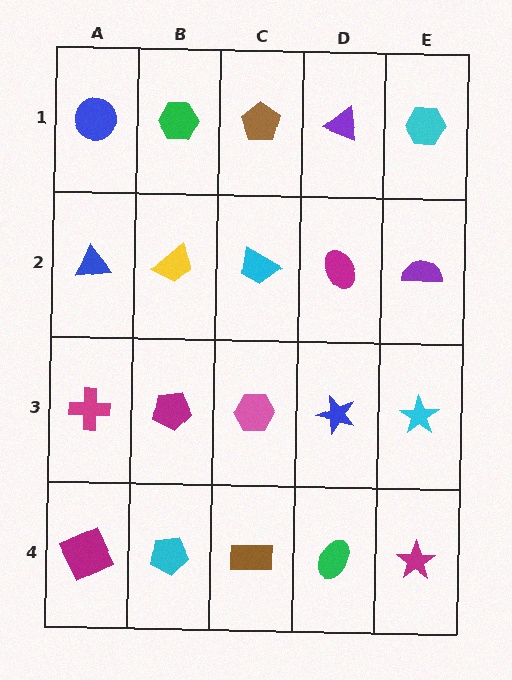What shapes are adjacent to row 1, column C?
A cyan trapezoid (row 2, column C), a green hexagon (row 1, column B), a purple triangle (row 1, column D).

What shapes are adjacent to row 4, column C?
A pink hexagon (row 3, column C), a cyan pentagon (row 4, column B), a green ellipse (row 4, column D).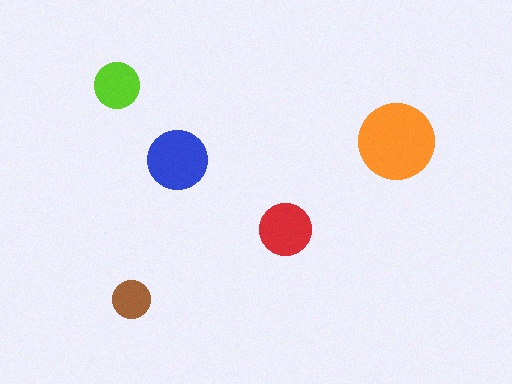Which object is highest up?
The lime circle is topmost.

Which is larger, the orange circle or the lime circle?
The orange one.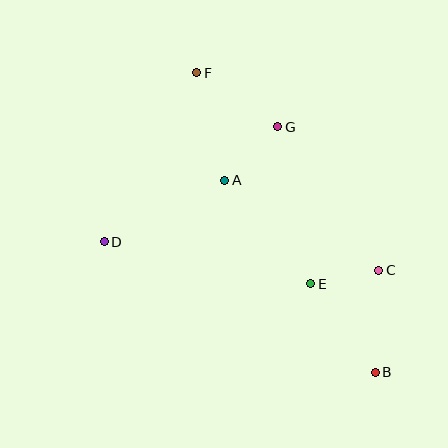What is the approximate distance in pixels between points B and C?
The distance between B and C is approximately 102 pixels.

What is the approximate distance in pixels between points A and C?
The distance between A and C is approximately 179 pixels.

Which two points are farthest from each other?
Points B and F are farthest from each other.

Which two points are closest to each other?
Points C and E are closest to each other.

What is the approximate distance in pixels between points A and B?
The distance between A and B is approximately 244 pixels.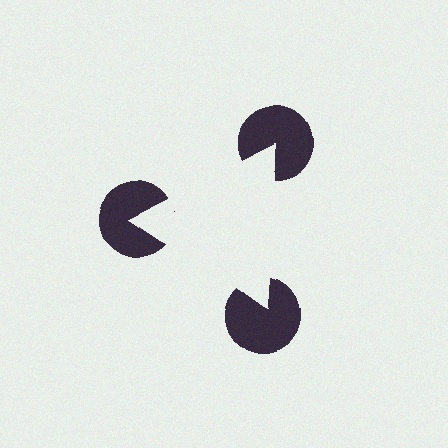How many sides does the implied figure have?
3 sides.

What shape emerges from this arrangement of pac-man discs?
An illusory triangle — its edges are inferred from the aligned wedge cuts in the pac-man discs, not physically drawn.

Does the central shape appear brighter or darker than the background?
It typically appears slightly brighter than the background, even though no actual brightness change is drawn.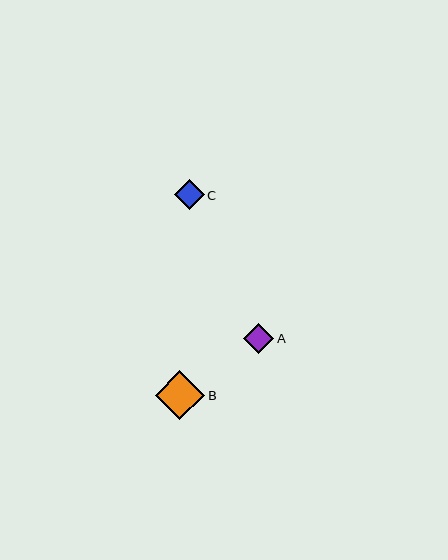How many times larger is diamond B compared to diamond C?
Diamond B is approximately 1.6 times the size of diamond C.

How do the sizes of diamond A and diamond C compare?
Diamond A and diamond C are approximately the same size.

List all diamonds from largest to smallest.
From largest to smallest: B, A, C.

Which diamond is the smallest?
Diamond C is the smallest with a size of approximately 30 pixels.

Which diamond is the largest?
Diamond B is the largest with a size of approximately 49 pixels.